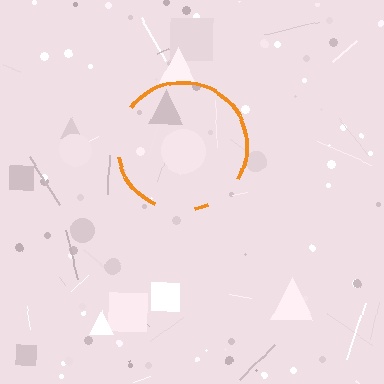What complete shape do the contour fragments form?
The contour fragments form a circle.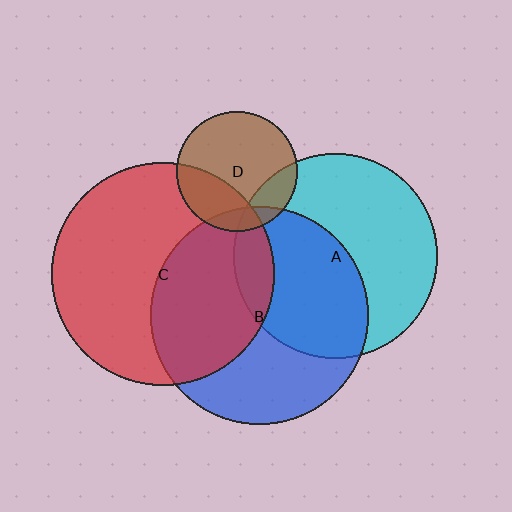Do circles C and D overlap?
Yes.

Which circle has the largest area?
Circle C (red).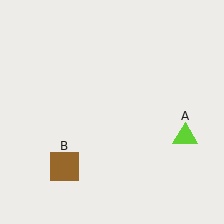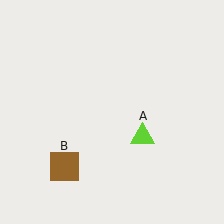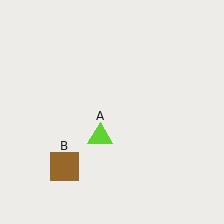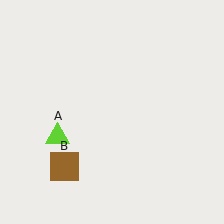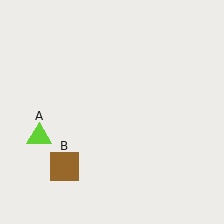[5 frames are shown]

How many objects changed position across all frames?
1 object changed position: lime triangle (object A).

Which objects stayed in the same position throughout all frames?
Brown square (object B) remained stationary.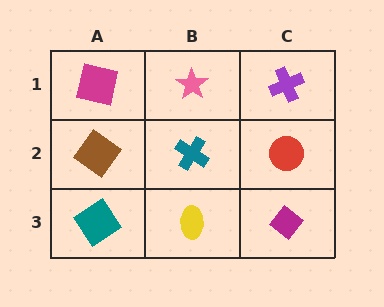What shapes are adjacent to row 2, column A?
A magenta square (row 1, column A), a teal diamond (row 3, column A), a teal cross (row 2, column B).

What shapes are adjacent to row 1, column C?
A red circle (row 2, column C), a pink star (row 1, column B).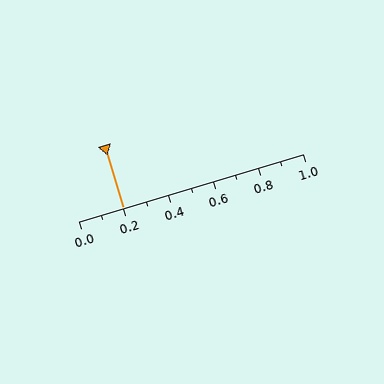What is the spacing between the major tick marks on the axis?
The major ticks are spaced 0.2 apart.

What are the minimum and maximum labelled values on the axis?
The axis runs from 0.0 to 1.0.